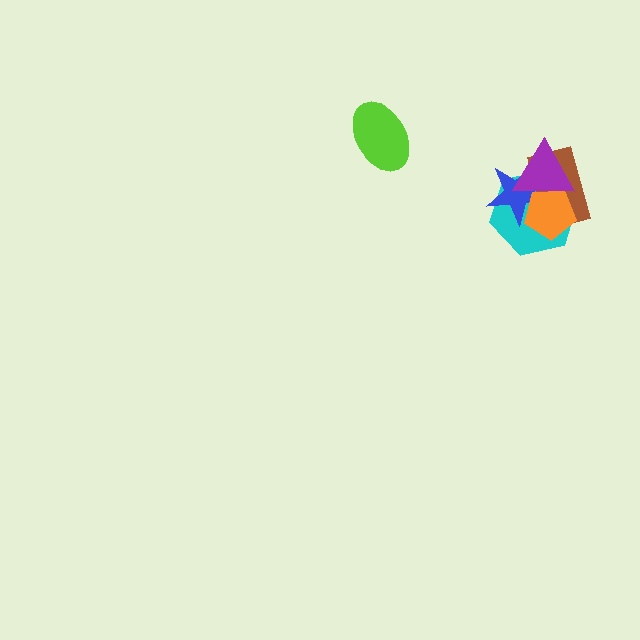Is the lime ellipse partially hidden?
No, no other shape covers it.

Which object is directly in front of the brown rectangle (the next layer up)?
The blue star is directly in front of the brown rectangle.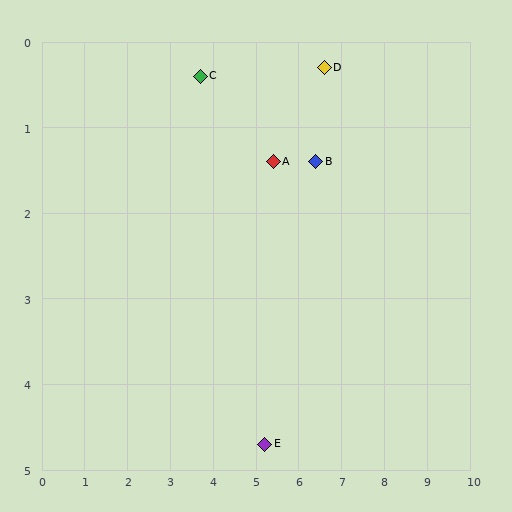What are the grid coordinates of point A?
Point A is at approximately (5.4, 1.4).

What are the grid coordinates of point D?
Point D is at approximately (6.6, 0.3).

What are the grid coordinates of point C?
Point C is at approximately (3.7, 0.4).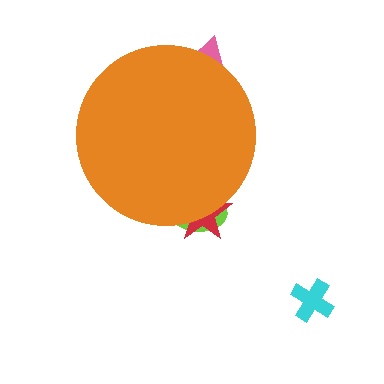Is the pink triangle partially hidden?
Yes, the pink triangle is partially hidden behind the orange circle.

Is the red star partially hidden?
Yes, the red star is partially hidden behind the orange circle.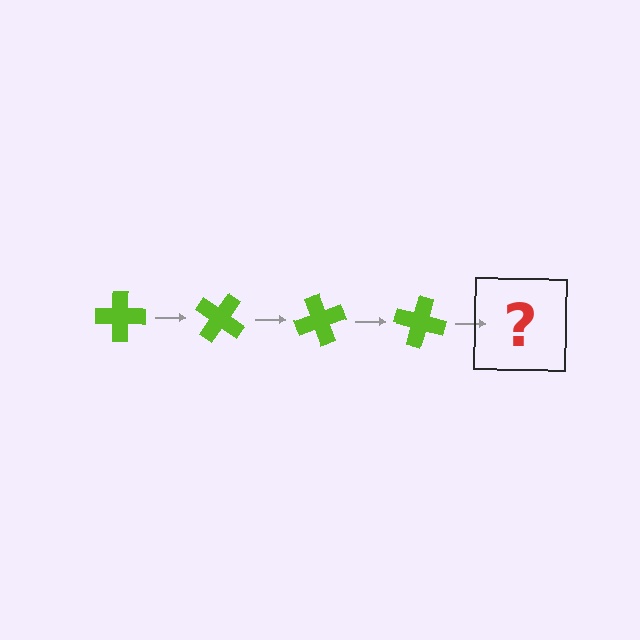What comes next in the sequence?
The next element should be a lime cross rotated 140 degrees.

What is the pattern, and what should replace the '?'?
The pattern is that the cross rotates 35 degrees each step. The '?' should be a lime cross rotated 140 degrees.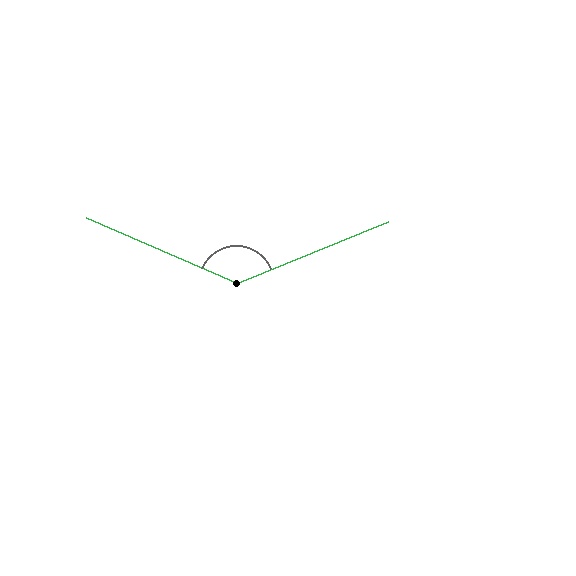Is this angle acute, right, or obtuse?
It is obtuse.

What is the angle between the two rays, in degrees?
Approximately 134 degrees.